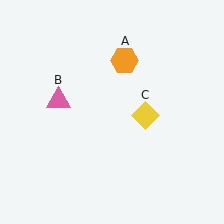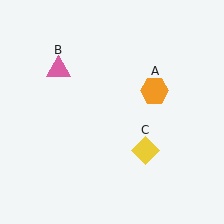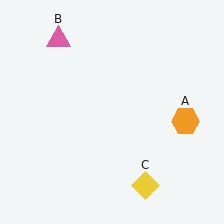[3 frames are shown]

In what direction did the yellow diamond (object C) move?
The yellow diamond (object C) moved down.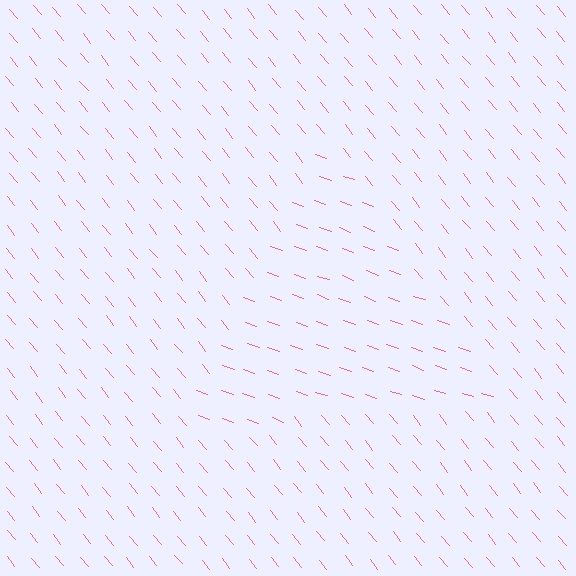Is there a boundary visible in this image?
Yes, there is a texture boundary formed by a change in line orientation.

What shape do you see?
I see a triangle.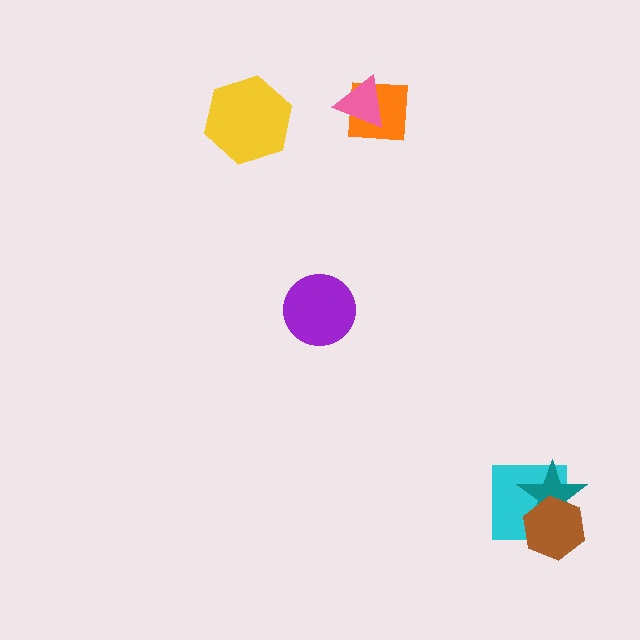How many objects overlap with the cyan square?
2 objects overlap with the cyan square.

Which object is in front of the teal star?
The brown hexagon is in front of the teal star.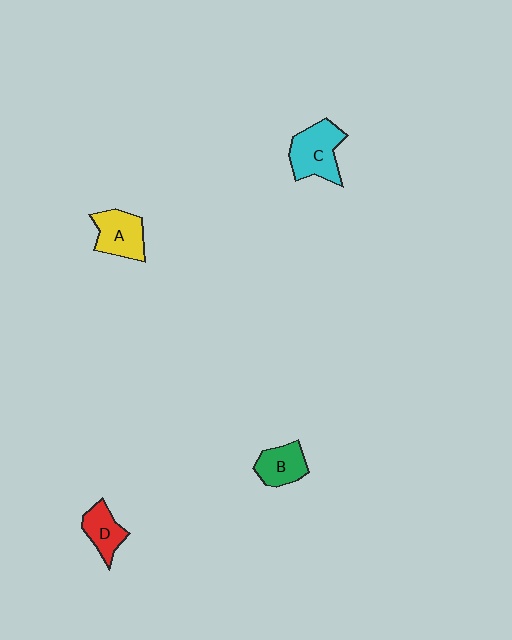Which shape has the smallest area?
Shape D (red).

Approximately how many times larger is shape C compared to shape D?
Approximately 1.6 times.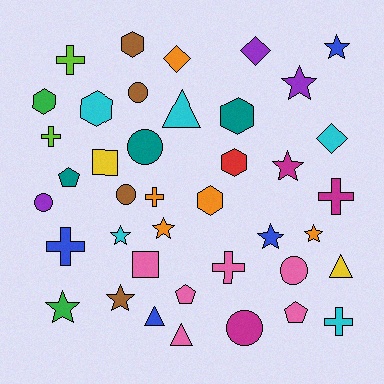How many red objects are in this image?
There is 1 red object.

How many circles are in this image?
There are 6 circles.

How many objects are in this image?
There are 40 objects.